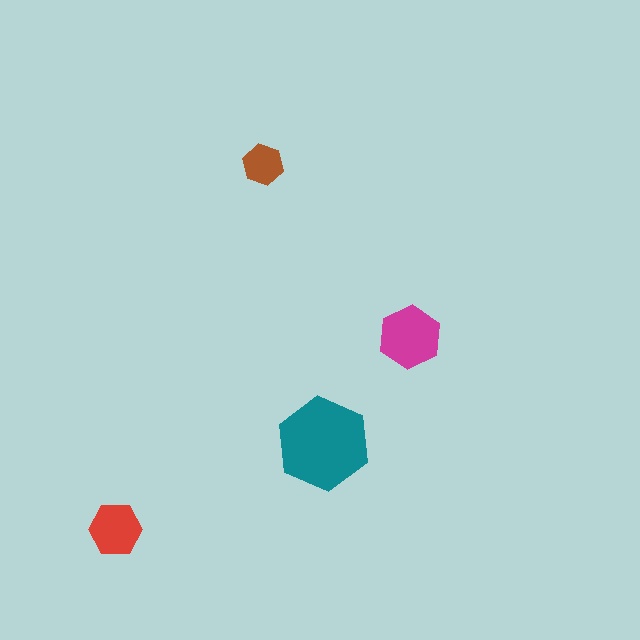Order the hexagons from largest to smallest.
the teal one, the magenta one, the red one, the brown one.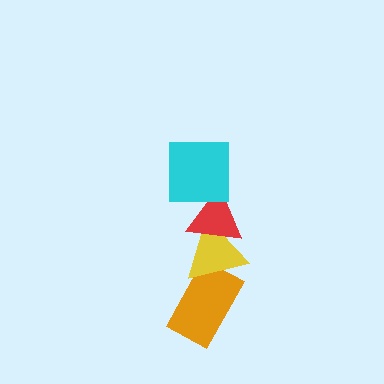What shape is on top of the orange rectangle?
The yellow triangle is on top of the orange rectangle.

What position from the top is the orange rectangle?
The orange rectangle is 4th from the top.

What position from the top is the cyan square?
The cyan square is 1st from the top.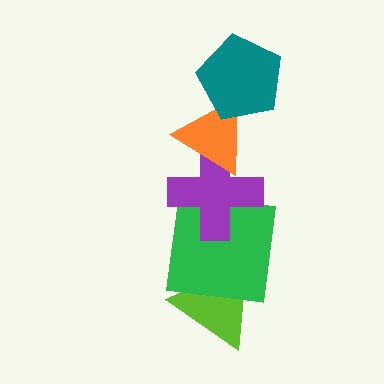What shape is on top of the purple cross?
The orange triangle is on top of the purple cross.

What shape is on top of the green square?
The purple cross is on top of the green square.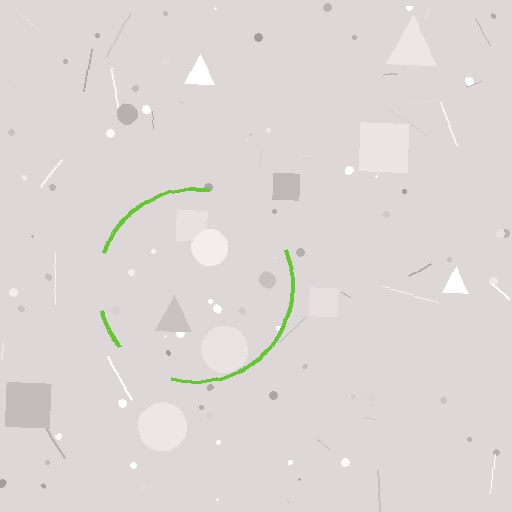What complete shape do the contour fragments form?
The contour fragments form a circle.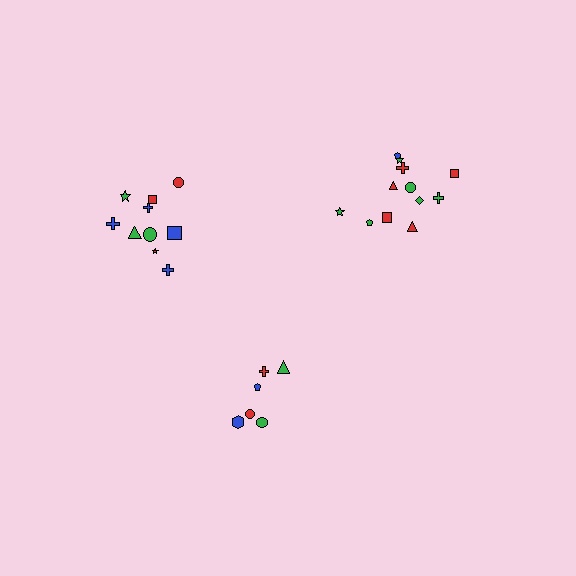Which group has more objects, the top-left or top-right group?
The top-right group.